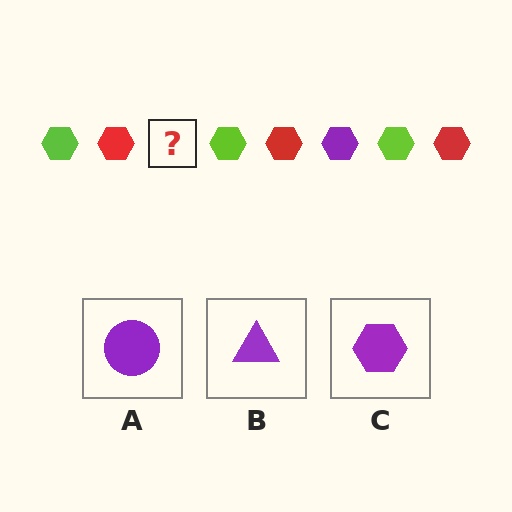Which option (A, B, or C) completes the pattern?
C.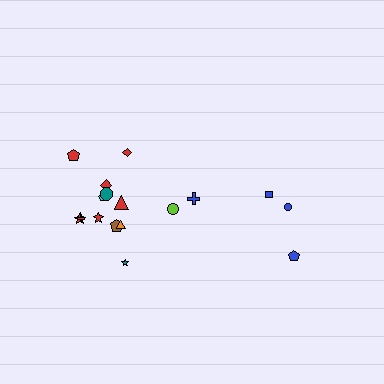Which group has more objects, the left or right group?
The left group.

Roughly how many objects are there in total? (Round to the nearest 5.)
Roughly 15 objects in total.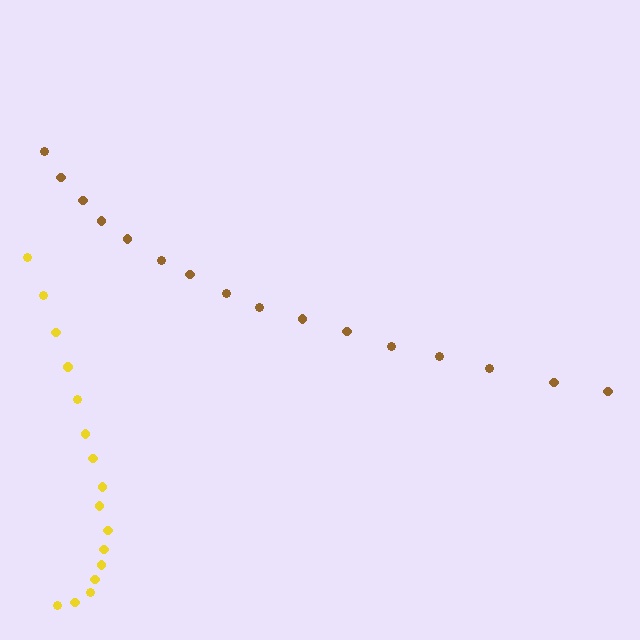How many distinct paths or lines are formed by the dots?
There are 2 distinct paths.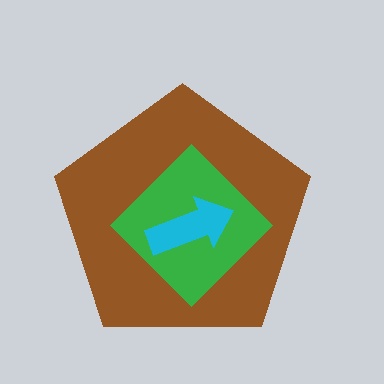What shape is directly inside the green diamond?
The cyan arrow.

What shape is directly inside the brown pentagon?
The green diamond.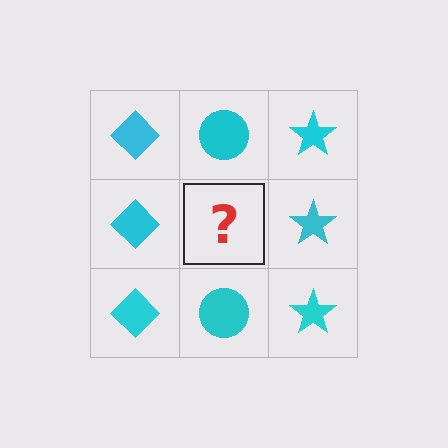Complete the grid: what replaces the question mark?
The question mark should be replaced with a cyan circle.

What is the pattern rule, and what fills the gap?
The rule is that each column has a consistent shape. The gap should be filled with a cyan circle.